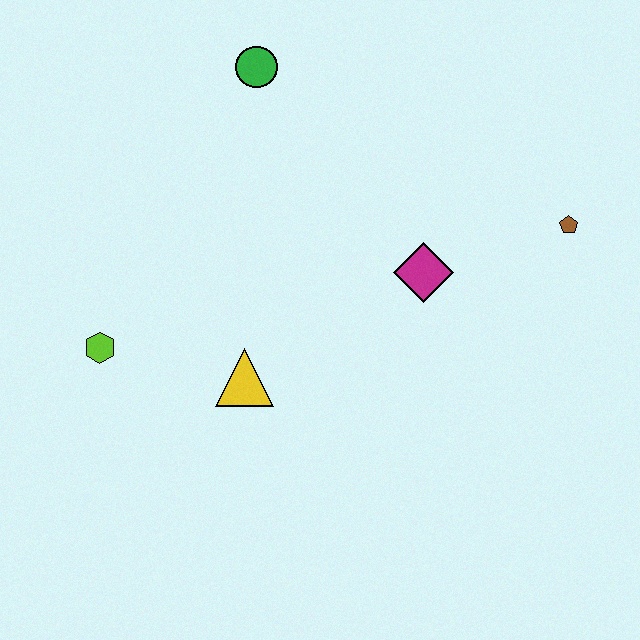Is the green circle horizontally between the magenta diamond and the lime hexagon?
Yes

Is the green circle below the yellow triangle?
No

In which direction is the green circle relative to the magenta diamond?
The green circle is above the magenta diamond.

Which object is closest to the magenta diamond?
The brown pentagon is closest to the magenta diamond.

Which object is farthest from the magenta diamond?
The lime hexagon is farthest from the magenta diamond.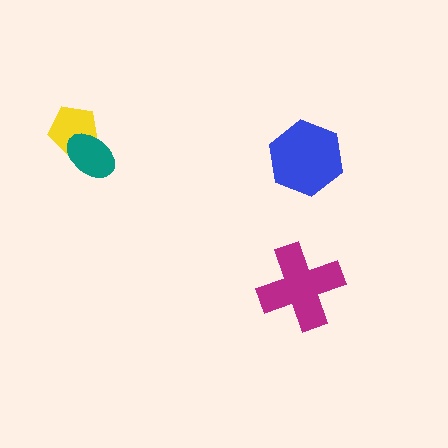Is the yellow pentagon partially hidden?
Yes, it is partially covered by another shape.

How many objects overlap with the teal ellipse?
1 object overlaps with the teal ellipse.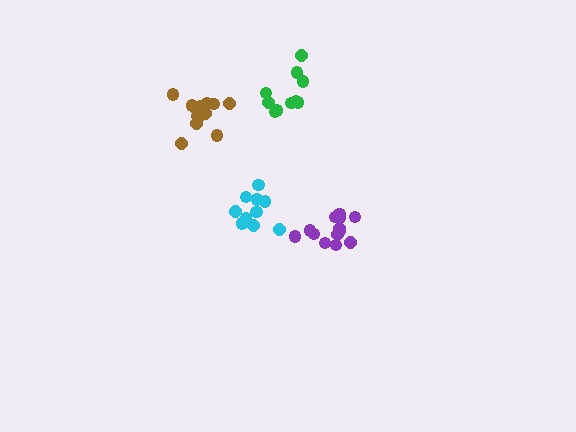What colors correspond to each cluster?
The clusters are colored: cyan, purple, green, brown.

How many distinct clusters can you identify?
There are 4 distinct clusters.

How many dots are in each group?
Group 1: 10 dots, Group 2: 13 dots, Group 3: 10 dots, Group 4: 14 dots (47 total).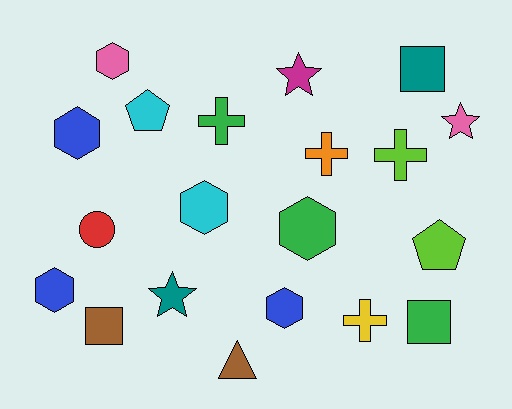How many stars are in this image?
There are 3 stars.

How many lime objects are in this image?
There are 2 lime objects.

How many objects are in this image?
There are 20 objects.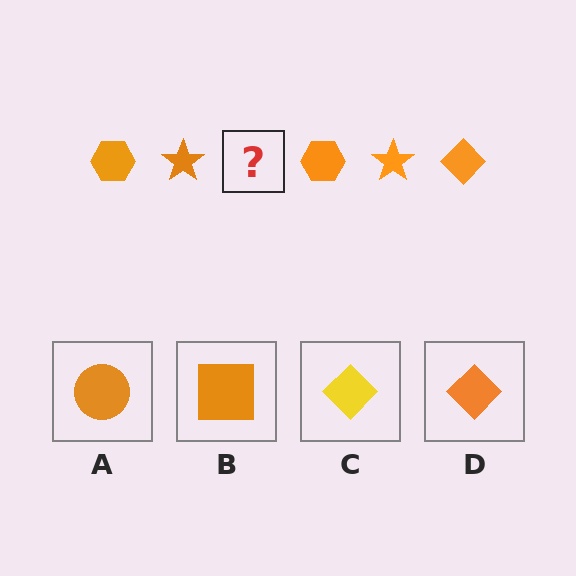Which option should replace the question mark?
Option D.